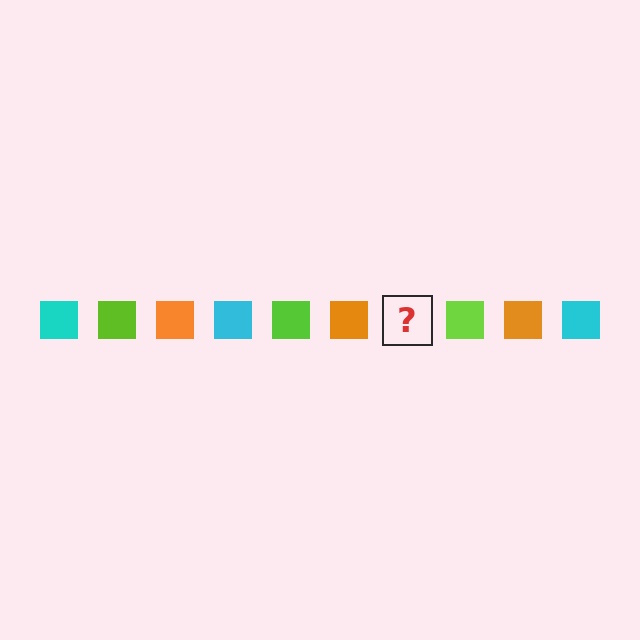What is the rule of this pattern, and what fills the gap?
The rule is that the pattern cycles through cyan, lime, orange squares. The gap should be filled with a cyan square.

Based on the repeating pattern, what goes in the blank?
The blank should be a cyan square.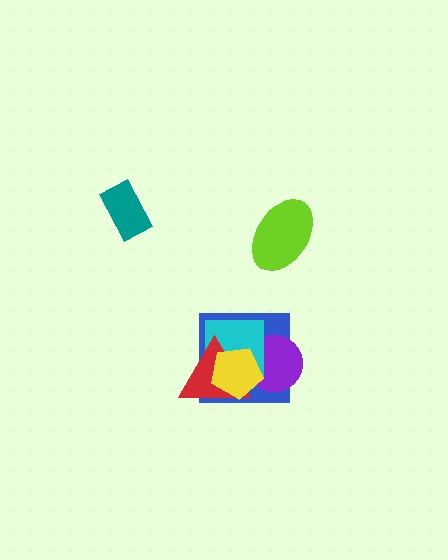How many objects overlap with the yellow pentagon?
4 objects overlap with the yellow pentagon.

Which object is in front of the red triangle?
The yellow pentagon is in front of the red triangle.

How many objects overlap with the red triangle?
4 objects overlap with the red triangle.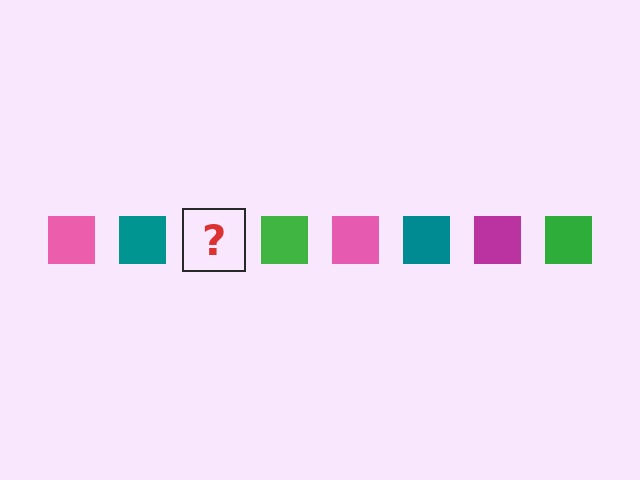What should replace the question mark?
The question mark should be replaced with a magenta square.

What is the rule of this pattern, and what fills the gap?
The rule is that the pattern cycles through pink, teal, magenta, green squares. The gap should be filled with a magenta square.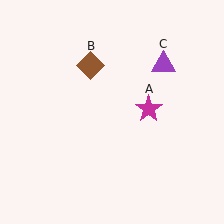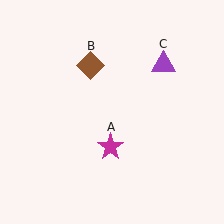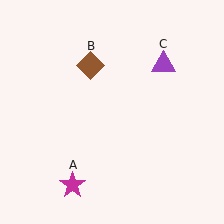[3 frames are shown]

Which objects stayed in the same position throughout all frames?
Brown diamond (object B) and purple triangle (object C) remained stationary.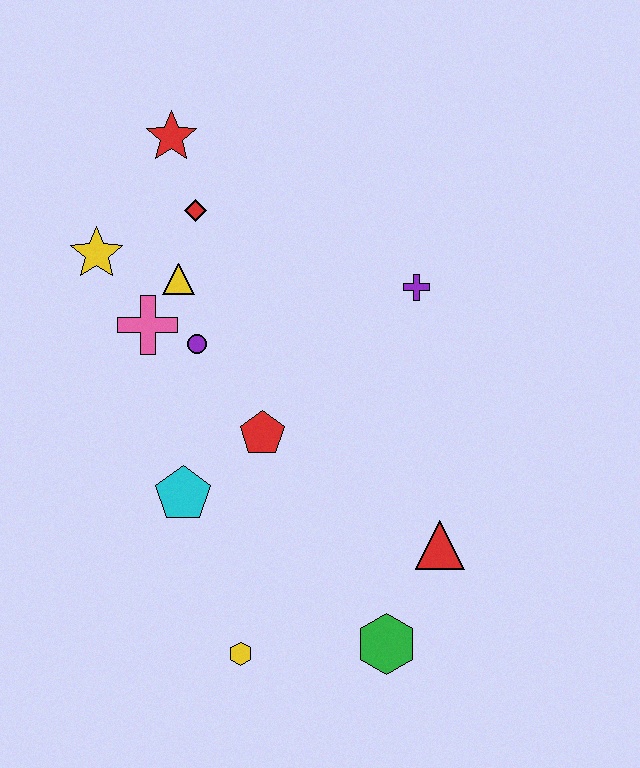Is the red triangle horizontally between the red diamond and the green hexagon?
No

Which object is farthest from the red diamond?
The green hexagon is farthest from the red diamond.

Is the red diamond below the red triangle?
No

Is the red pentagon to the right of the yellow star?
Yes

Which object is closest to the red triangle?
The green hexagon is closest to the red triangle.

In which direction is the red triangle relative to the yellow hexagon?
The red triangle is to the right of the yellow hexagon.